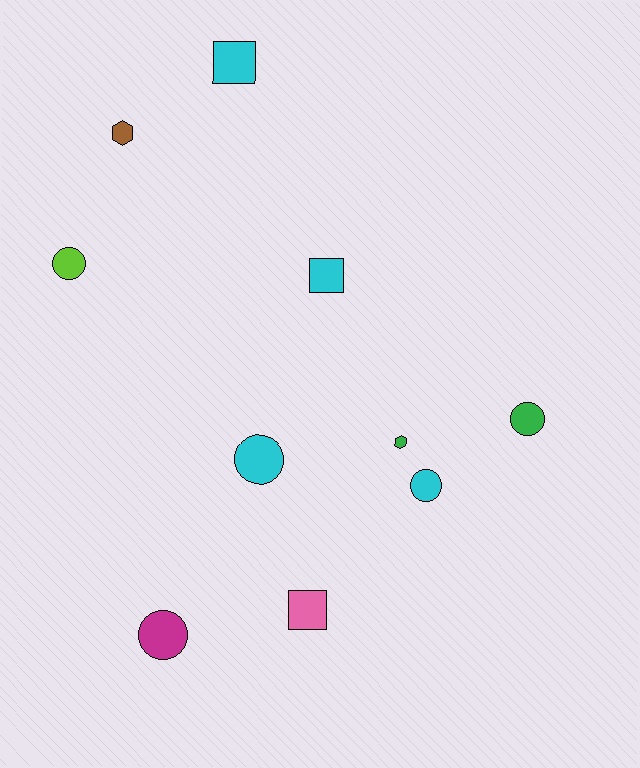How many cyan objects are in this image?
There are 4 cyan objects.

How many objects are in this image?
There are 10 objects.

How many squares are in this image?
There are 3 squares.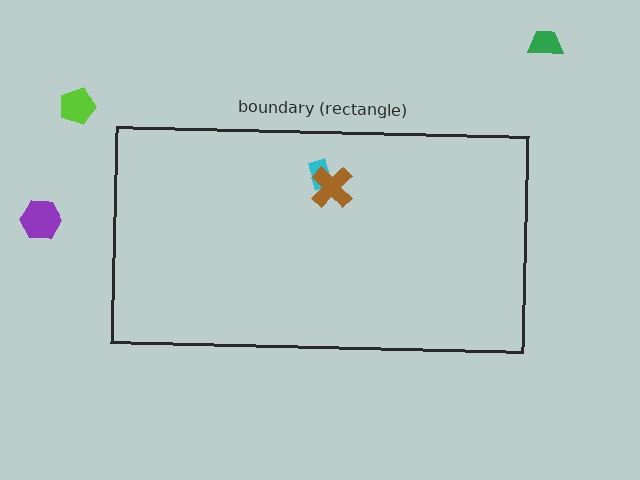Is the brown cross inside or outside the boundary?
Inside.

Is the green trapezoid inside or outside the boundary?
Outside.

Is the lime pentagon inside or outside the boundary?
Outside.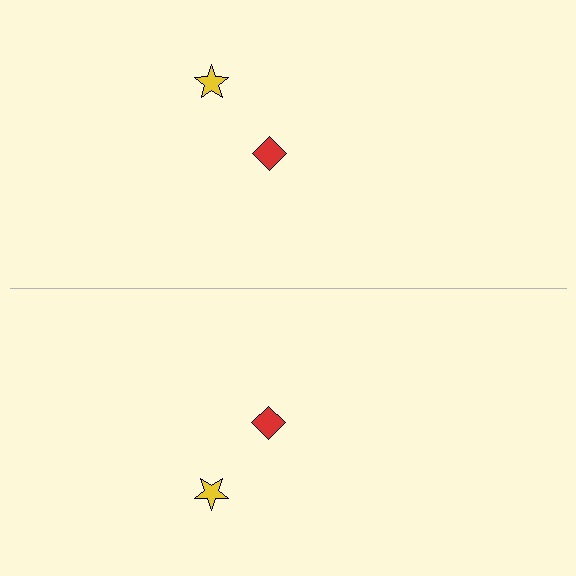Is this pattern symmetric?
Yes, this pattern has bilateral (reflection) symmetry.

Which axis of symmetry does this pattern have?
The pattern has a horizontal axis of symmetry running through the center of the image.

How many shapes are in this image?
There are 4 shapes in this image.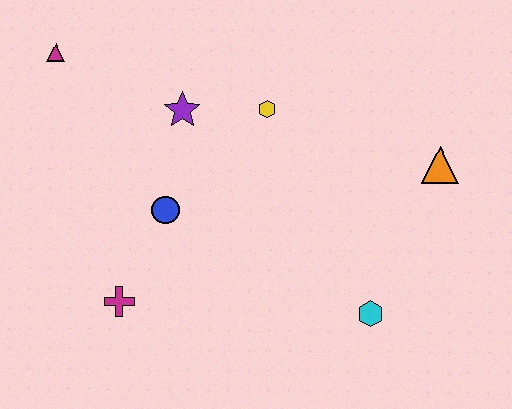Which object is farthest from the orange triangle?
The magenta triangle is farthest from the orange triangle.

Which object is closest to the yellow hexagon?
The purple star is closest to the yellow hexagon.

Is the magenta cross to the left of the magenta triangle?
No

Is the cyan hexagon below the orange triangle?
Yes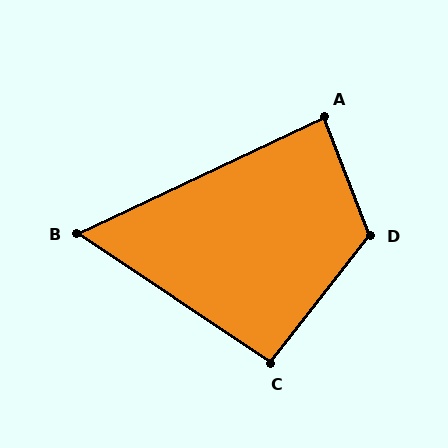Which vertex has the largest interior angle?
D, at approximately 121 degrees.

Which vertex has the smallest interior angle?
B, at approximately 59 degrees.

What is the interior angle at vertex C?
Approximately 94 degrees (approximately right).